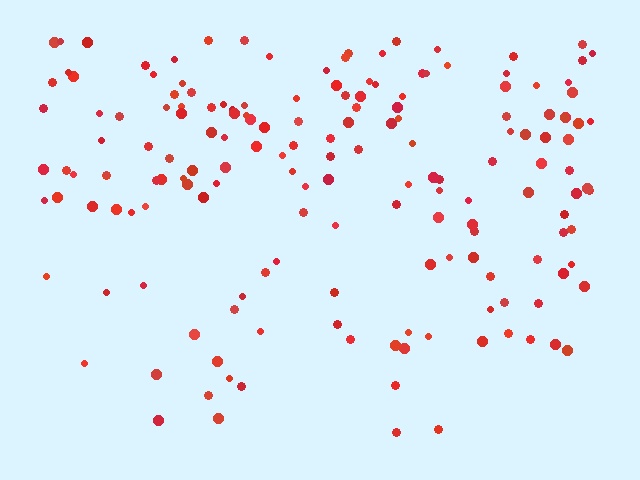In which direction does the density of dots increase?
From bottom to top, with the top side densest.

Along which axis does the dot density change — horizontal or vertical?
Vertical.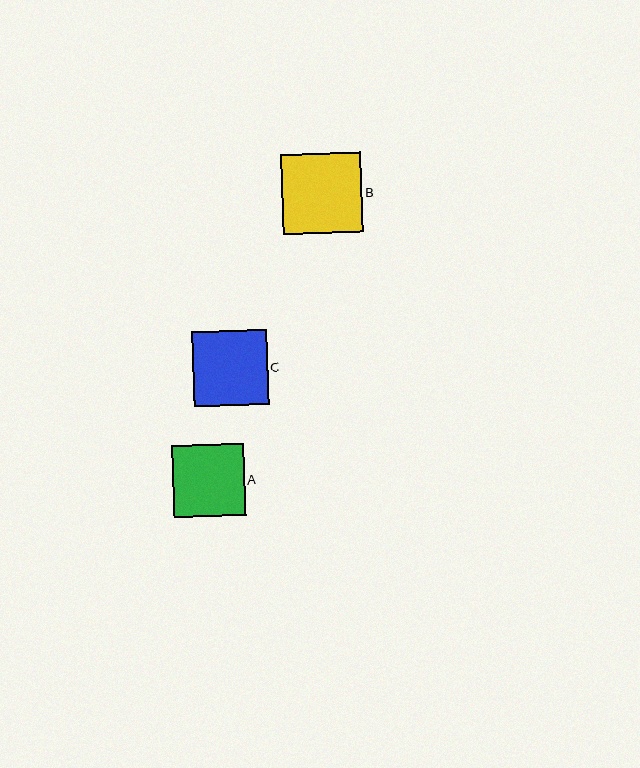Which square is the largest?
Square B is the largest with a size of approximately 80 pixels.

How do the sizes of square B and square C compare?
Square B and square C are approximately the same size.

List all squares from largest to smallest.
From largest to smallest: B, C, A.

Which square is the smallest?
Square A is the smallest with a size of approximately 72 pixels.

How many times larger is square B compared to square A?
Square B is approximately 1.1 times the size of square A.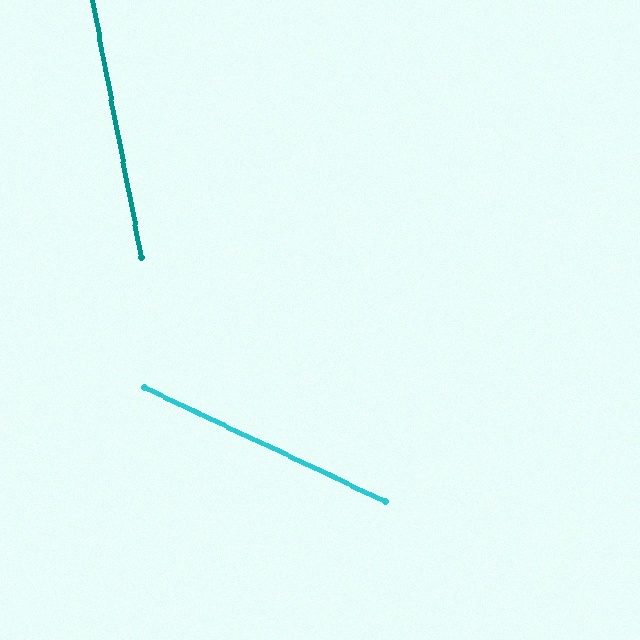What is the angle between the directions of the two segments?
Approximately 54 degrees.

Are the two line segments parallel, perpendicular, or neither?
Neither parallel nor perpendicular — they differ by about 54°.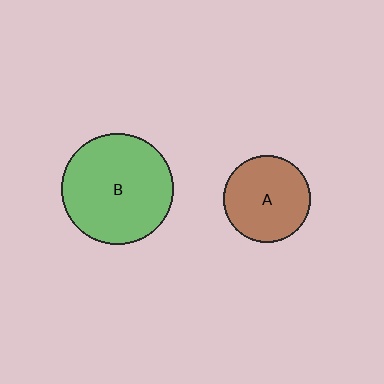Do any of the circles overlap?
No, none of the circles overlap.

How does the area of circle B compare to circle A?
Approximately 1.6 times.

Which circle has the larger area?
Circle B (green).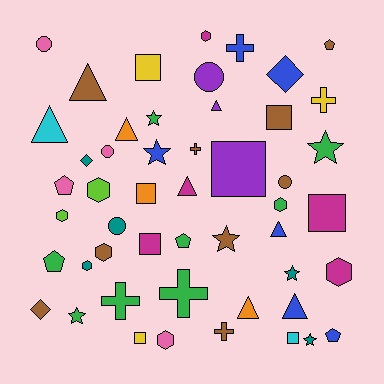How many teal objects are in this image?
There are 5 teal objects.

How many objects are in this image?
There are 50 objects.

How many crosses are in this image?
There are 6 crosses.